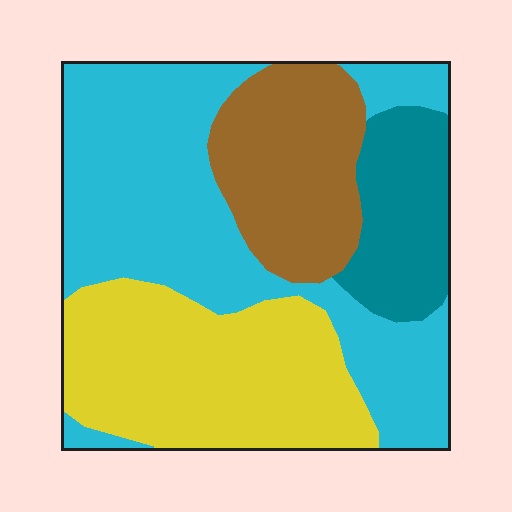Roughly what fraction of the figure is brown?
Brown covers 18% of the figure.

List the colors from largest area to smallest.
From largest to smallest: cyan, yellow, brown, teal.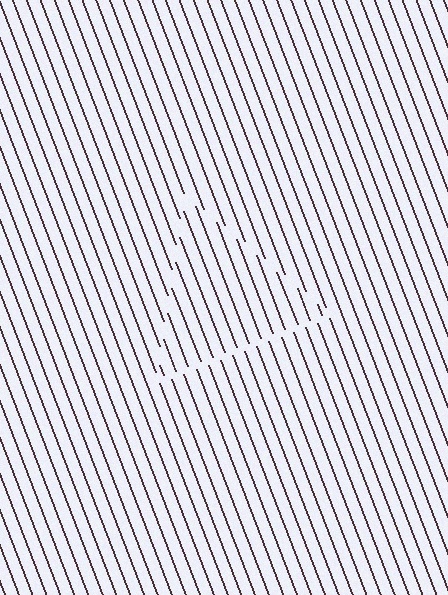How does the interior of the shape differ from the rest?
The interior of the shape contains the same grating, shifted by half a period — the contour is defined by the phase discontinuity where line-ends from the inner and outer gratings abut.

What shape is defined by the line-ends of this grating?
An illusory triangle. The interior of the shape contains the same grating, shifted by half a period — the contour is defined by the phase discontinuity where line-ends from the inner and outer gratings abut.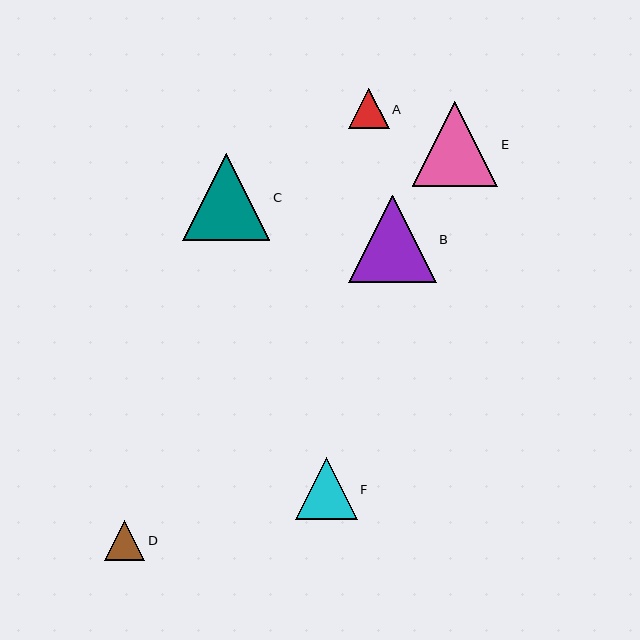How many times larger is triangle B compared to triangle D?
Triangle B is approximately 2.2 times the size of triangle D.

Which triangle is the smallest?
Triangle D is the smallest with a size of approximately 41 pixels.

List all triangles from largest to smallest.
From largest to smallest: B, C, E, F, A, D.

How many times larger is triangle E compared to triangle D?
Triangle E is approximately 2.1 times the size of triangle D.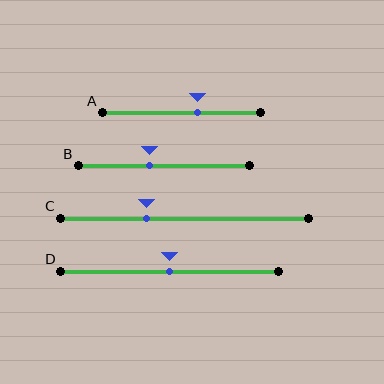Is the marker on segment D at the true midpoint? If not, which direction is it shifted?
Yes, the marker on segment D is at the true midpoint.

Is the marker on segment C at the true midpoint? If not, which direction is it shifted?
No, the marker on segment C is shifted to the left by about 15% of the segment length.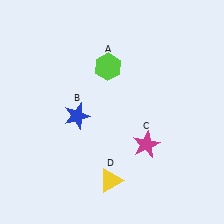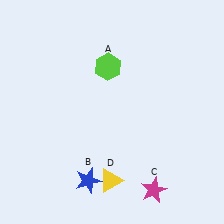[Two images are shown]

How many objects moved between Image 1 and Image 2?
2 objects moved between the two images.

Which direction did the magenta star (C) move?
The magenta star (C) moved down.